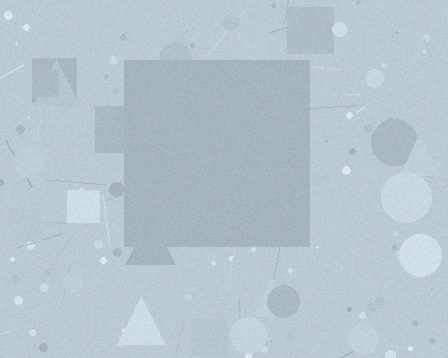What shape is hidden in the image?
A square is hidden in the image.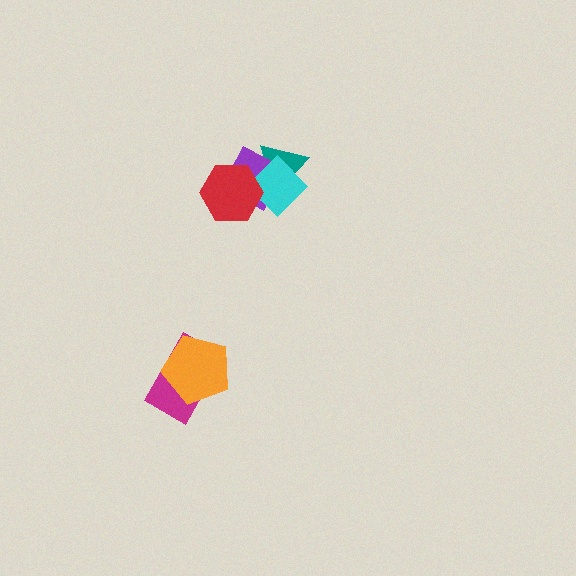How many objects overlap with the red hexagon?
2 objects overlap with the red hexagon.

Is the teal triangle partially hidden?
Yes, it is partially covered by another shape.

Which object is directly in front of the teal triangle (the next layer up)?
The purple diamond is directly in front of the teal triangle.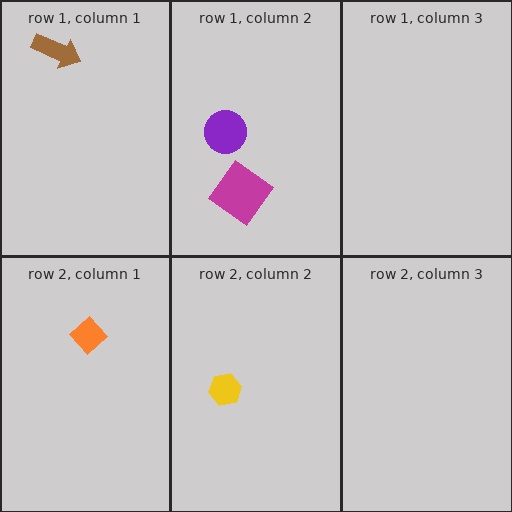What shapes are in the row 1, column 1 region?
The brown arrow.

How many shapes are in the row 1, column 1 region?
1.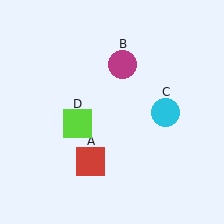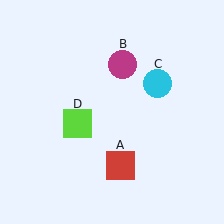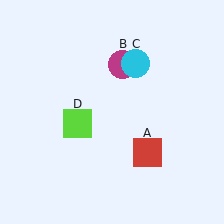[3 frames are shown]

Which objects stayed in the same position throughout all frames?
Magenta circle (object B) and lime square (object D) remained stationary.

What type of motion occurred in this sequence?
The red square (object A), cyan circle (object C) rotated counterclockwise around the center of the scene.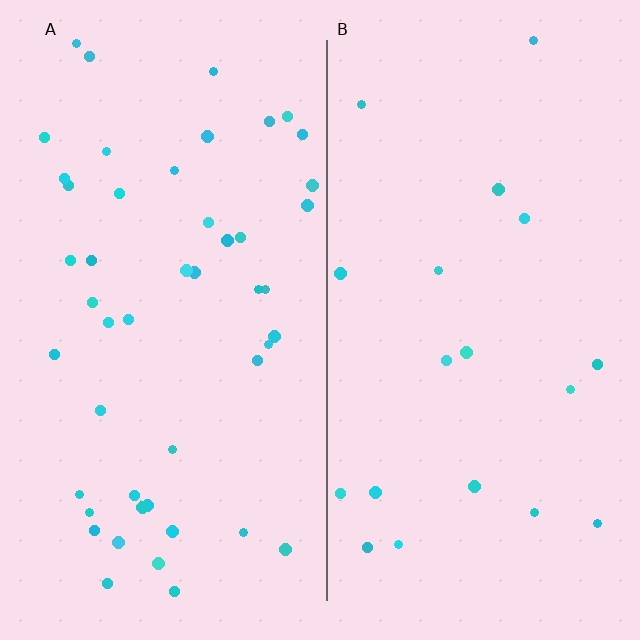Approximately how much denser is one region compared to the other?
Approximately 2.6× — region A over region B.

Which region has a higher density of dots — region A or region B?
A (the left).